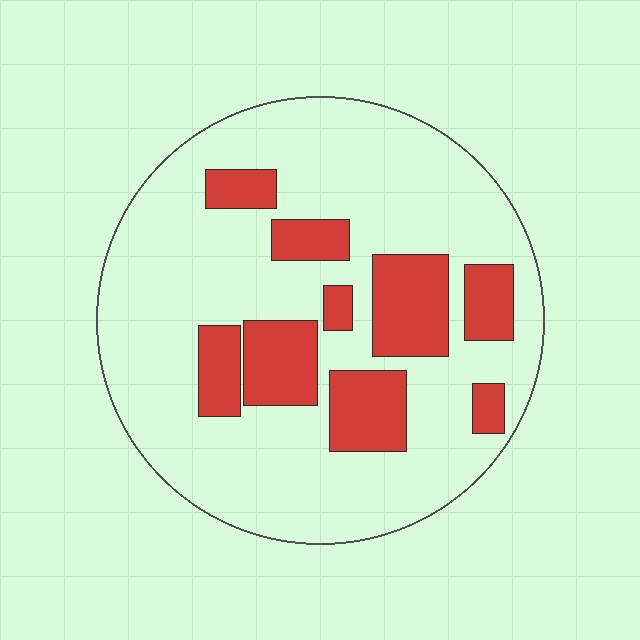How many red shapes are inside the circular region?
9.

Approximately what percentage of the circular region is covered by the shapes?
Approximately 25%.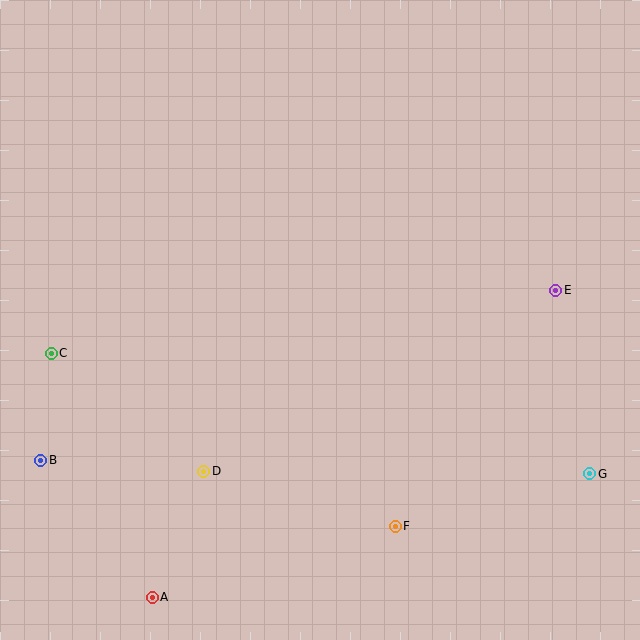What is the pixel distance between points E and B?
The distance between E and B is 542 pixels.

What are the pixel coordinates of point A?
Point A is at (152, 597).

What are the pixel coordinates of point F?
Point F is at (395, 526).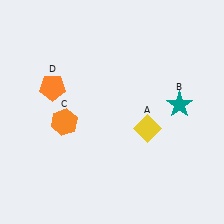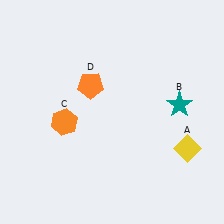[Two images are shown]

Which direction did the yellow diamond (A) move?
The yellow diamond (A) moved right.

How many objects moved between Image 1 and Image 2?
2 objects moved between the two images.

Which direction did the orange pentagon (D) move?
The orange pentagon (D) moved right.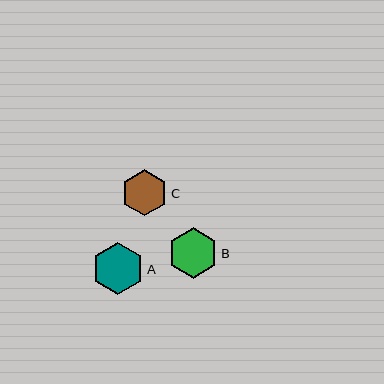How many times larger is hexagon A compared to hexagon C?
Hexagon A is approximately 1.1 times the size of hexagon C.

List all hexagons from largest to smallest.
From largest to smallest: A, B, C.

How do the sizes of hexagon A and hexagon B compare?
Hexagon A and hexagon B are approximately the same size.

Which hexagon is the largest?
Hexagon A is the largest with a size of approximately 52 pixels.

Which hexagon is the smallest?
Hexagon C is the smallest with a size of approximately 46 pixels.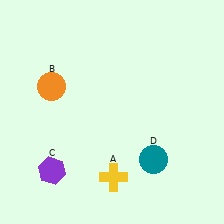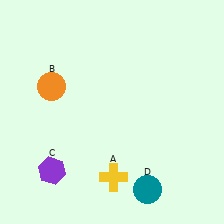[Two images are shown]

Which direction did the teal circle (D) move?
The teal circle (D) moved down.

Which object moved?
The teal circle (D) moved down.